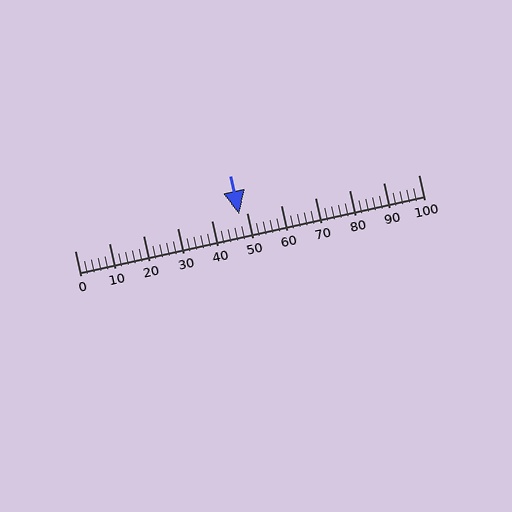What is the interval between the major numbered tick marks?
The major tick marks are spaced 10 units apart.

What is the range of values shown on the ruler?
The ruler shows values from 0 to 100.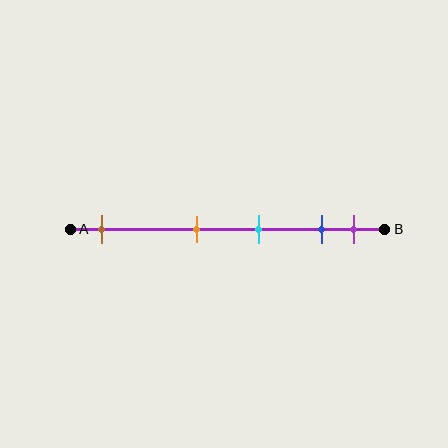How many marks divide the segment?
There are 5 marks dividing the segment.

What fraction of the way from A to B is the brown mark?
The brown mark is approximately 10% (0.1) of the way from A to B.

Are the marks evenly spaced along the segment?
No, the marks are not evenly spaced.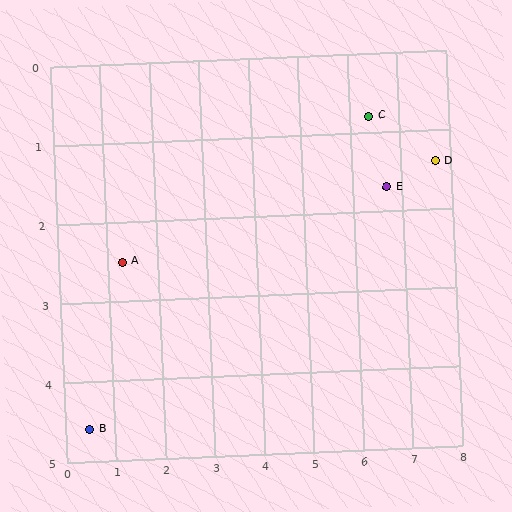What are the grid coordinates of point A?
Point A is at approximately (1.3, 2.5).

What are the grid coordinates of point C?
Point C is at approximately (6.4, 0.8).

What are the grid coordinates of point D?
Point D is at approximately (7.7, 1.4).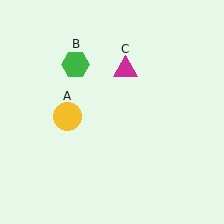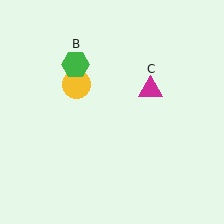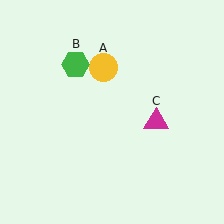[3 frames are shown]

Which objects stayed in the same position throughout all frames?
Green hexagon (object B) remained stationary.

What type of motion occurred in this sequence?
The yellow circle (object A), magenta triangle (object C) rotated clockwise around the center of the scene.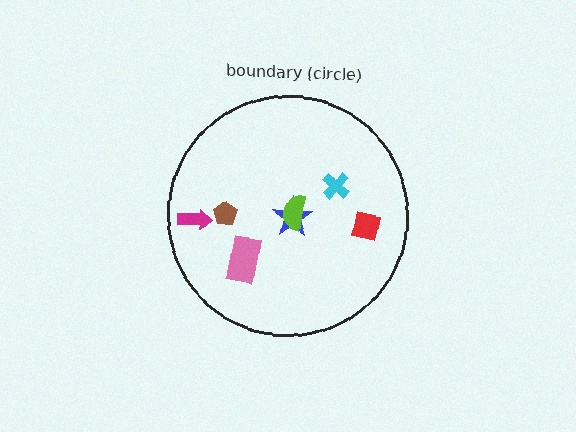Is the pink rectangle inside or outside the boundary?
Inside.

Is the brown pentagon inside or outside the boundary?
Inside.